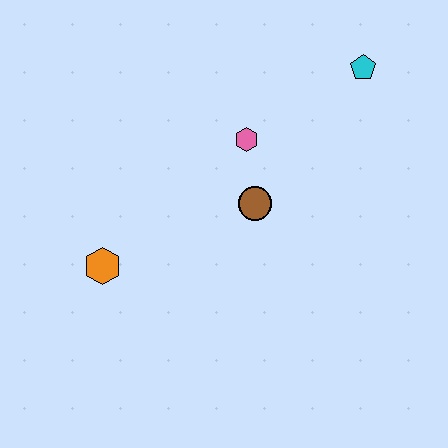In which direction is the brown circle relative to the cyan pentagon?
The brown circle is below the cyan pentagon.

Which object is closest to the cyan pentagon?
The pink hexagon is closest to the cyan pentagon.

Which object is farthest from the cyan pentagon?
The orange hexagon is farthest from the cyan pentagon.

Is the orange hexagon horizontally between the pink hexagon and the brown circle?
No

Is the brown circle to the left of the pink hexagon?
No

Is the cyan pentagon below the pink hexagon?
No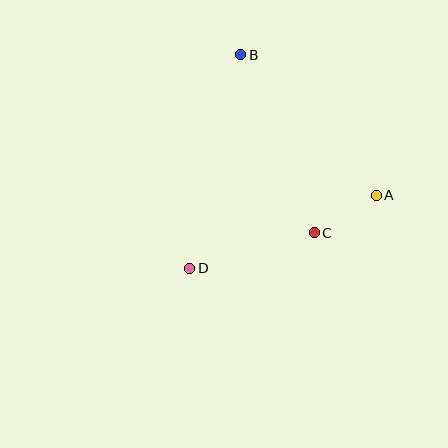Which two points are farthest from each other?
Points B and D are farthest from each other.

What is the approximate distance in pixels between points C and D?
The distance between C and D is approximately 130 pixels.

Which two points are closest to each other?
Points A and C are closest to each other.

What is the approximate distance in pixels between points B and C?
The distance between B and C is approximately 193 pixels.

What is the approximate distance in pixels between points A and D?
The distance between A and D is approximately 200 pixels.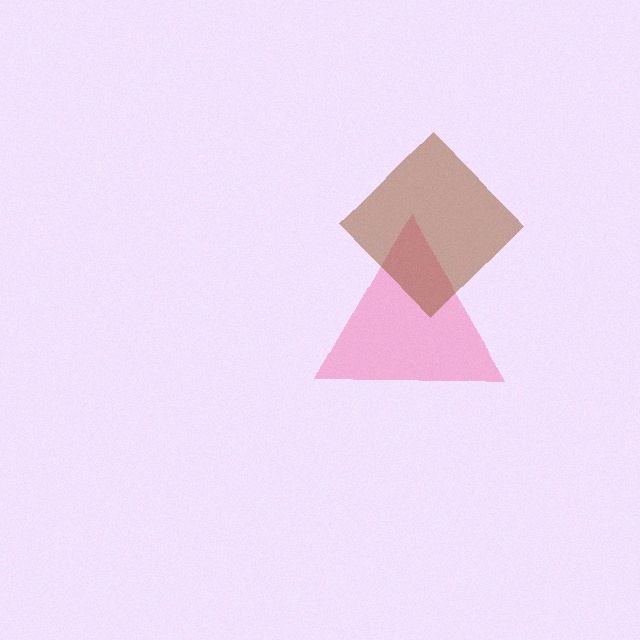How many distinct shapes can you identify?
There are 2 distinct shapes: a pink triangle, a brown diamond.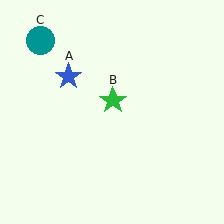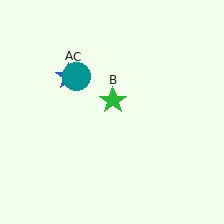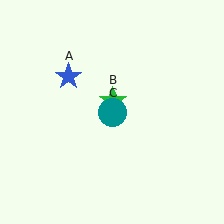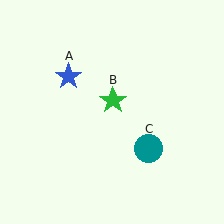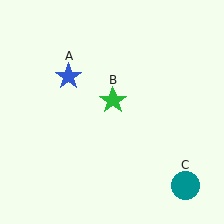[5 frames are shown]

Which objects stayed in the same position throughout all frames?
Blue star (object A) and green star (object B) remained stationary.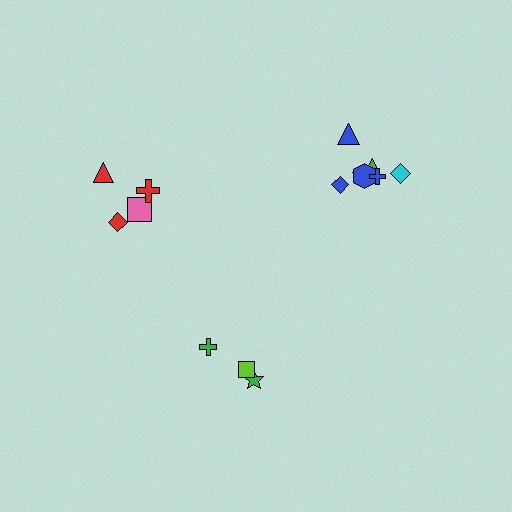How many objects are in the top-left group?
There are 4 objects.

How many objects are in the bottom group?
There are 3 objects.